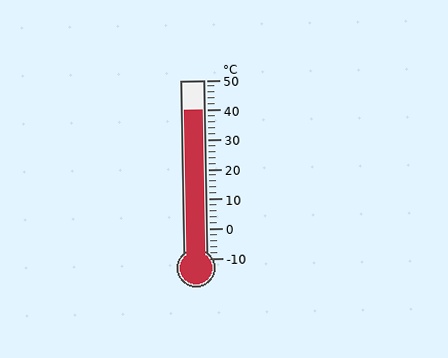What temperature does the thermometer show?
The thermometer shows approximately 40°C.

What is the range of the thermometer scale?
The thermometer scale ranges from -10°C to 50°C.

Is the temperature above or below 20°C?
The temperature is above 20°C.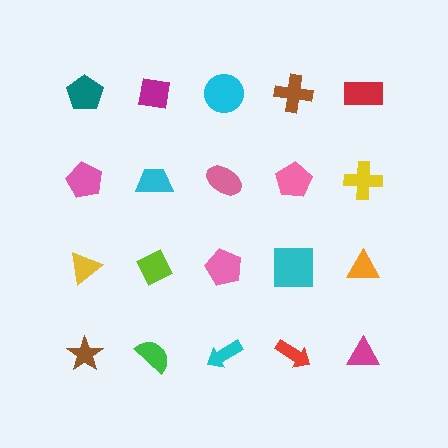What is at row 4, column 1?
A brown star.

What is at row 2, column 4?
A pink pentagon.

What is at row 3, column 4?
A cyan square.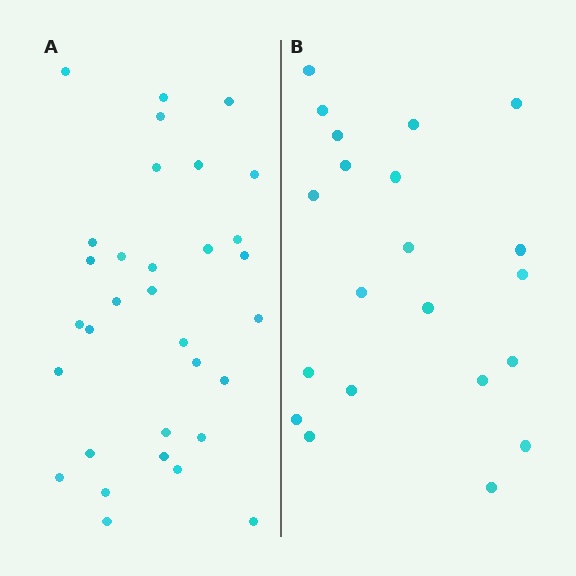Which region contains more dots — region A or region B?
Region A (the left region) has more dots.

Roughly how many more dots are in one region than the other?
Region A has roughly 12 or so more dots than region B.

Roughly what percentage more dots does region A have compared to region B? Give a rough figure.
About 50% more.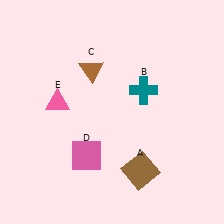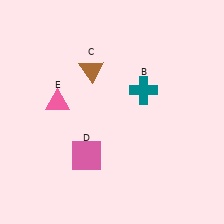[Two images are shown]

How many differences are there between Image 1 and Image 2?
There is 1 difference between the two images.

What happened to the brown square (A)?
The brown square (A) was removed in Image 2. It was in the bottom-right area of Image 1.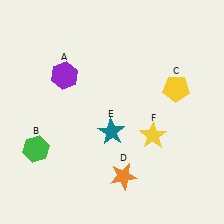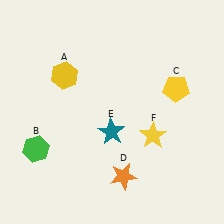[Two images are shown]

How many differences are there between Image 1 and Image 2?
There is 1 difference between the two images.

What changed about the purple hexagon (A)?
In Image 1, A is purple. In Image 2, it changed to yellow.